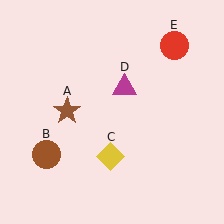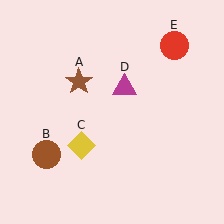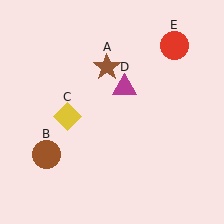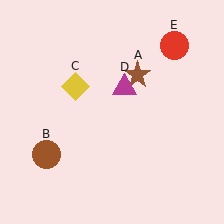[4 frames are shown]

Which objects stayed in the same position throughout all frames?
Brown circle (object B) and magenta triangle (object D) and red circle (object E) remained stationary.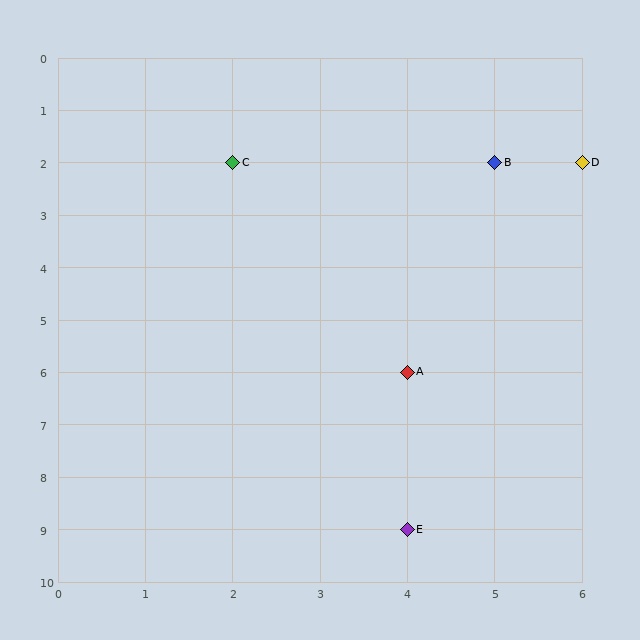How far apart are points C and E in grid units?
Points C and E are 2 columns and 7 rows apart (about 7.3 grid units diagonally).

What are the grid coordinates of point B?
Point B is at grid coordinates (5, 2).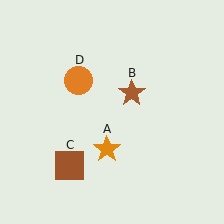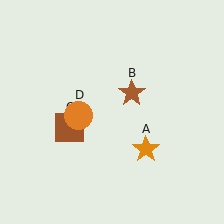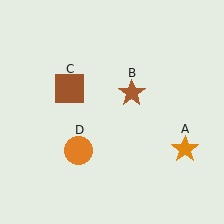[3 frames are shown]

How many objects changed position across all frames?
3 objects changed position: orange star (object A), brown square (object C), orange circle (object D).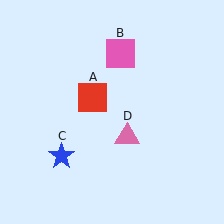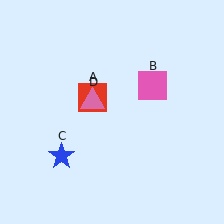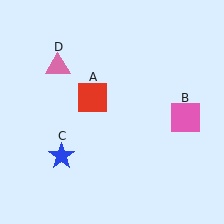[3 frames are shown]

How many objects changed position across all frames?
2 objects changed position: pink square (object B), pink triangle (object D).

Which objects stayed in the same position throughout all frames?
Red square (object A) and blue star (object C) remained stationary.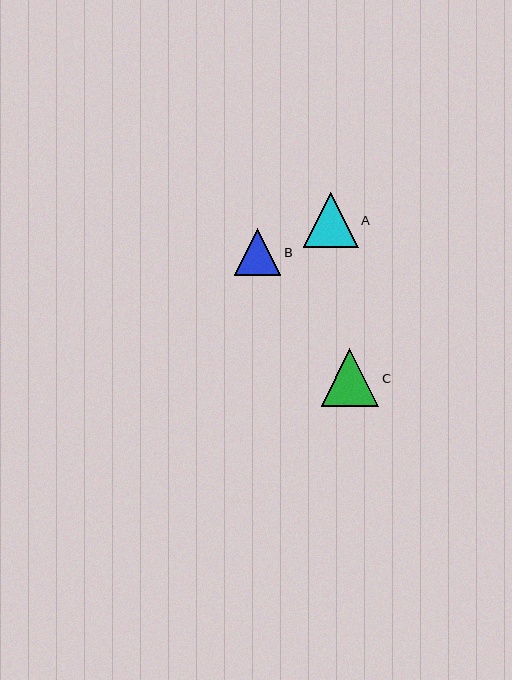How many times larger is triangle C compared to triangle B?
Triangle C is approximately 1.2 times the size of triangle B.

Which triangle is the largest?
Triangle C is the largest with a size of approximately 57 pixels.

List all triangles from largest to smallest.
From largest to smallest: C, A, B.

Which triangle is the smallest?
Triangle B is the smallest with a size of approximately 46 pixels.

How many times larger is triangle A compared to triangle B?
Triangle A is approximately 1.2 times the size of triangle B.